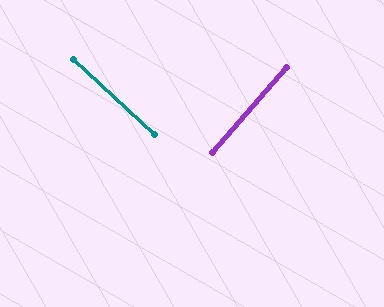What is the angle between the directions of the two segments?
Approximately 89 degrees.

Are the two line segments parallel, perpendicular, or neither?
Perpendicular — they meet at approximately 89°.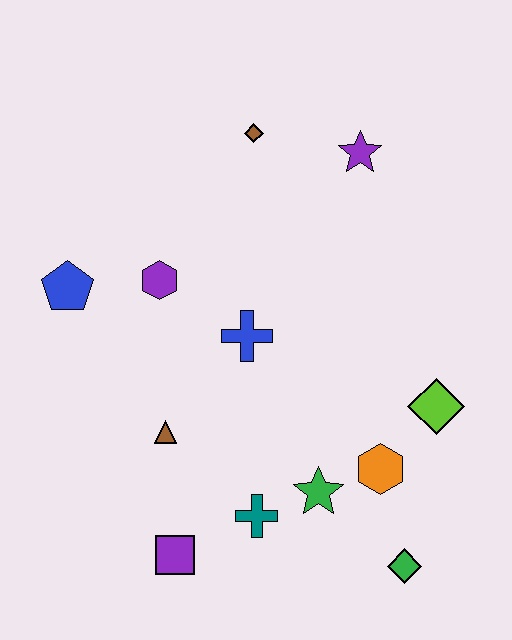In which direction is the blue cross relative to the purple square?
The blue cross is above the purple square.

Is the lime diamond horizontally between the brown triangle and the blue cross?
No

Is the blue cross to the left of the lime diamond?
Yes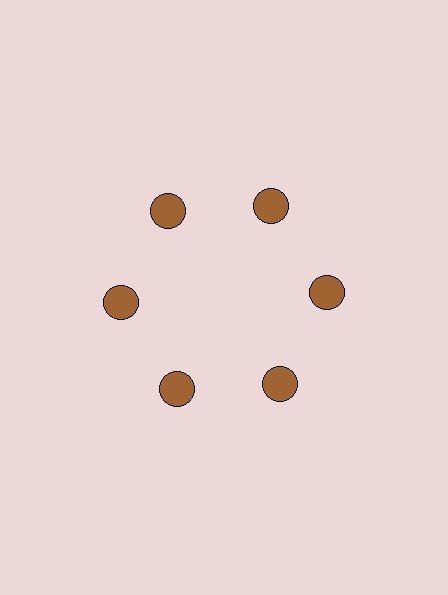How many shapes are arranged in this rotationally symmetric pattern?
There are 6 shapes, arranged in 6 groups of 1.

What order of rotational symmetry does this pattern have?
This pattern has 6-fold rotational symmetry.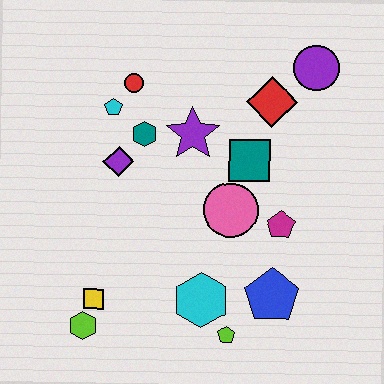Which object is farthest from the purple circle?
The lime hexagon is farthest from the purple circle.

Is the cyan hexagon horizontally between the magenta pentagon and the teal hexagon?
Yes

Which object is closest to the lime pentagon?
The cyan hexagon is closest to the lime pentagon.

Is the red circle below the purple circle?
Yes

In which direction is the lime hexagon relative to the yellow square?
The lime hexagon is below the yellow square.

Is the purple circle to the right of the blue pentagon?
Yes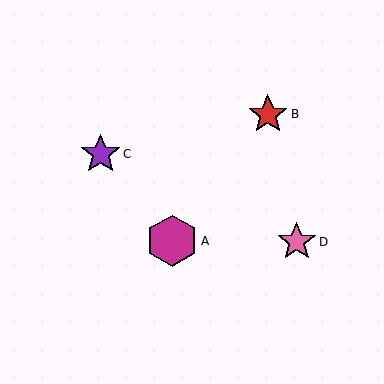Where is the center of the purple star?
The center of the purple star is at (101, 154).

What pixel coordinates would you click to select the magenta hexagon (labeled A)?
Click at (172, 241) to select the magenta hexagon A.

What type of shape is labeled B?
Shape B is a red star.